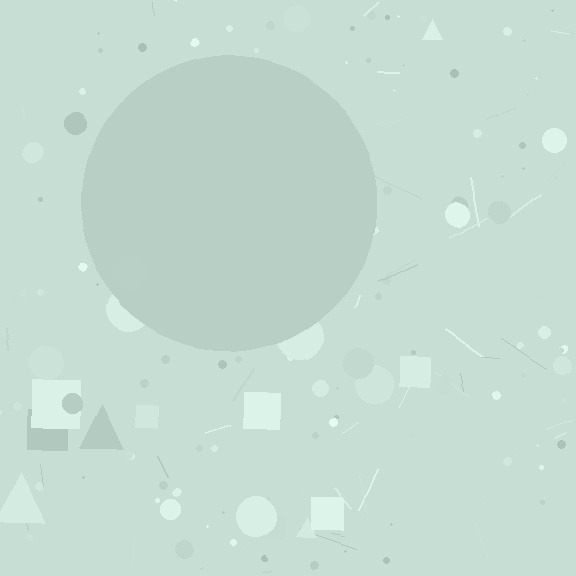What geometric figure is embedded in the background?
A circle is embedded in the background.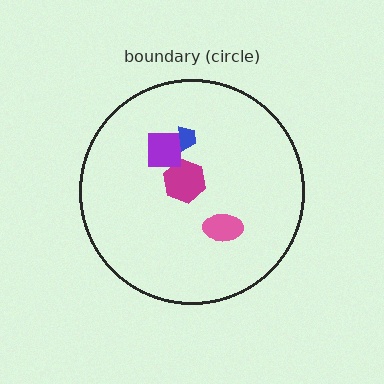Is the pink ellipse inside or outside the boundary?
Inside.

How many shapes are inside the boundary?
4 inside, 0 outside.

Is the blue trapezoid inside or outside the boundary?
Inside.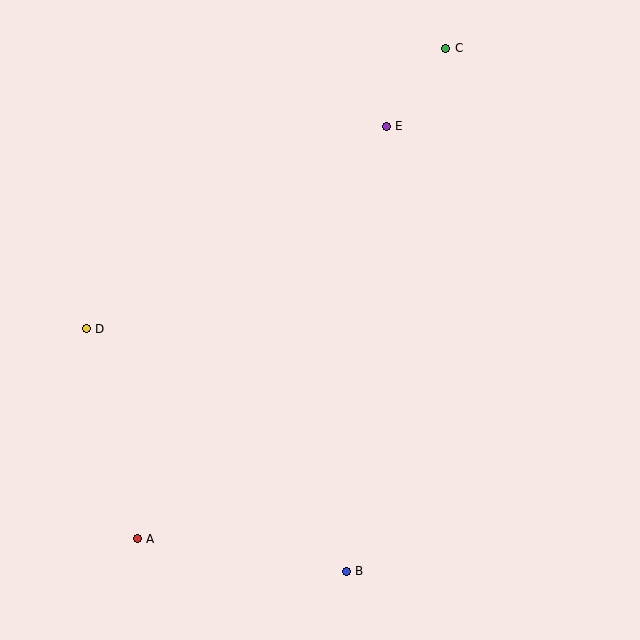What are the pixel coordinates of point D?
Point D is at (86, 329).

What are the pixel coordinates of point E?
Point E is at (386, 126).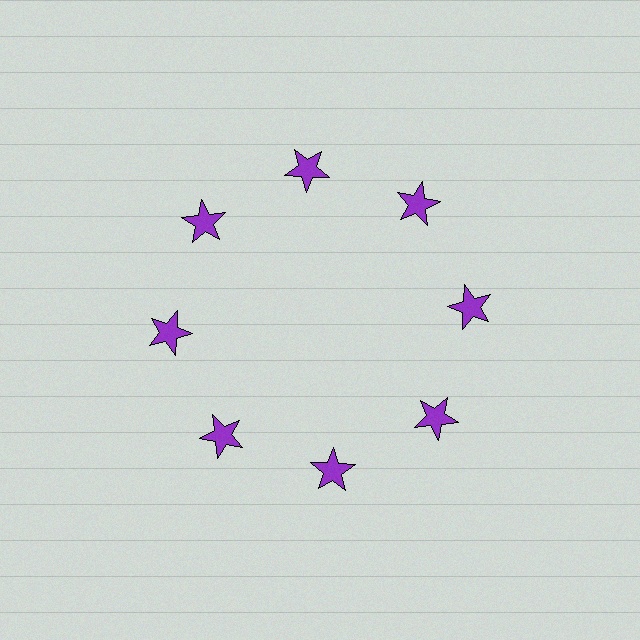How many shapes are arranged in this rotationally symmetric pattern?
There are 8 shapes, arranged in 8 groups of 1.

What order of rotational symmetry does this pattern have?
This pattern has 8-fold rotational symmetry.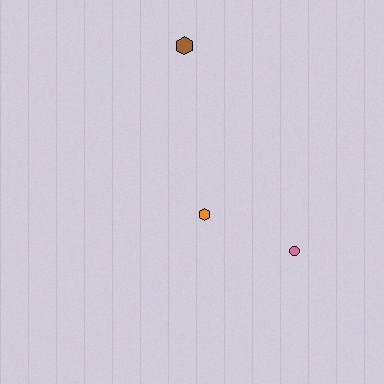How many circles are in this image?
There is 1 circle.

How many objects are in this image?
There are 3 objects.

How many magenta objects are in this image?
There are no magenta objects.